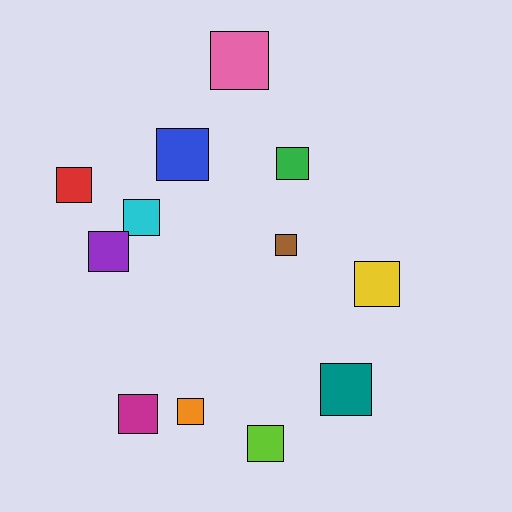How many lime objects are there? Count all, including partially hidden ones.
There is 1 lime object.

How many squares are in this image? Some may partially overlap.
There are 12 squares.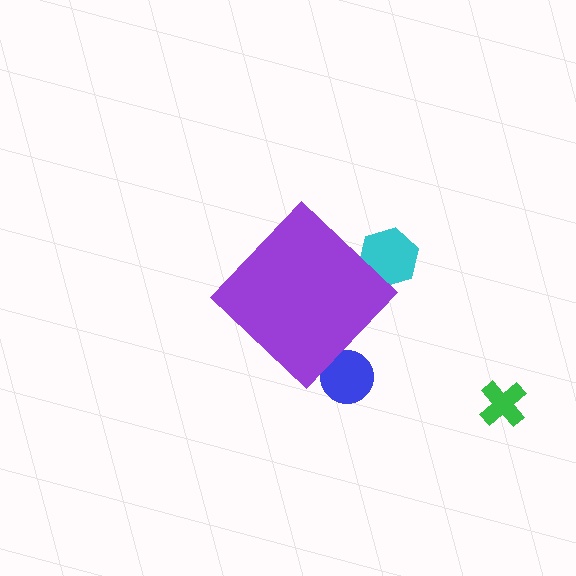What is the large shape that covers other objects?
A purple diamond.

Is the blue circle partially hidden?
Yes, the blue circle is partially hidden behind the purple diamond.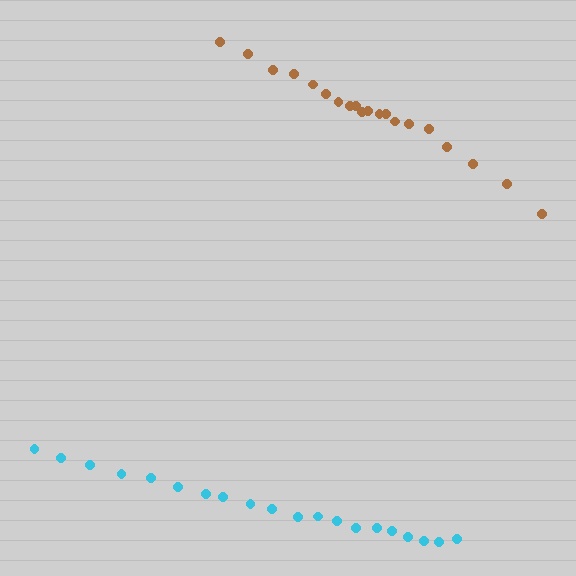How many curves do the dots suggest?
There are 2 distinct paths.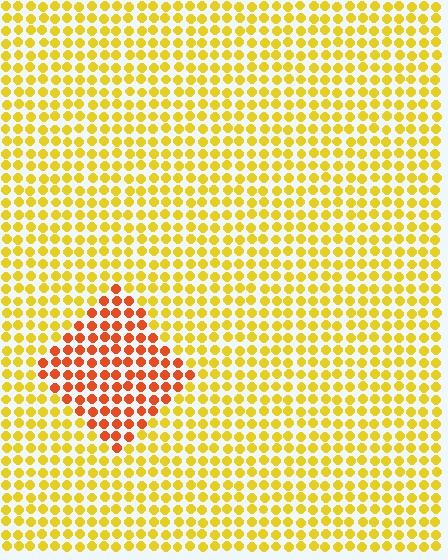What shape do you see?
I see a diamond.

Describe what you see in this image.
The image is filled with small yellow elements in a uniform arrangement. A diamond-shaped region is visible where the elements are tinted to a slightly different hue, forming a subtle color boundary.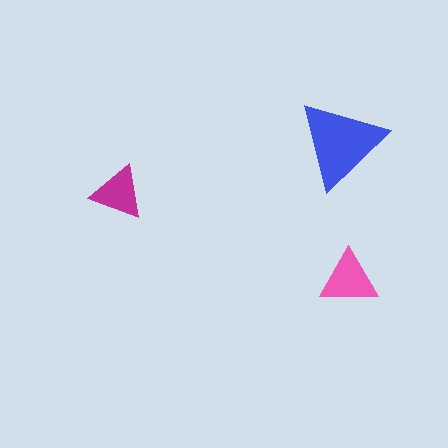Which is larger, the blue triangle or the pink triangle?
The blue one.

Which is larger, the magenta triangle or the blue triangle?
The blue one.